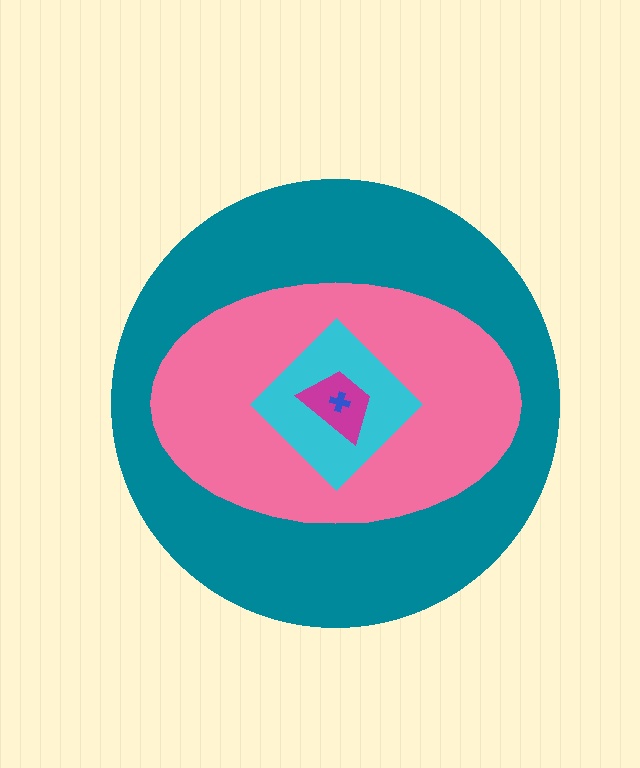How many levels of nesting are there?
5.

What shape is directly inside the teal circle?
The pink ellipse.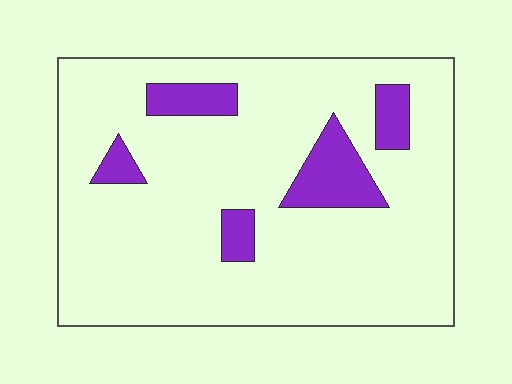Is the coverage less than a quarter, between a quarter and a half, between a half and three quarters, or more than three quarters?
Less than a quarter.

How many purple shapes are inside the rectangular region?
5.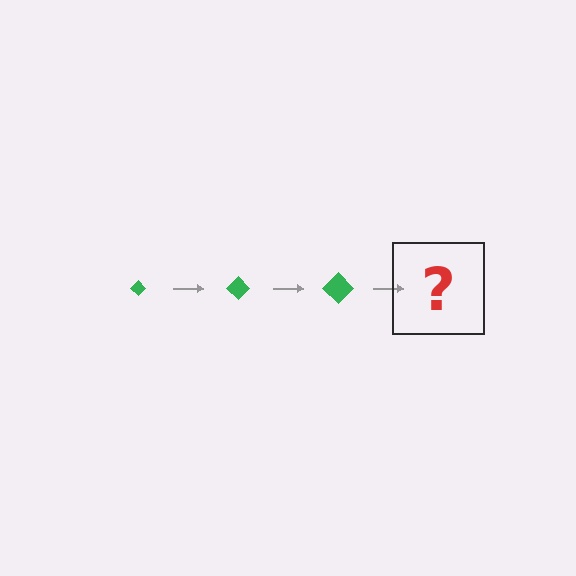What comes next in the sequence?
The next element should be a green diamond, larger than the previous one.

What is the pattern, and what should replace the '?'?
The pattern is that the diamond gets progressively larger each step. The '?' should be a green diamond, larger than the previous one.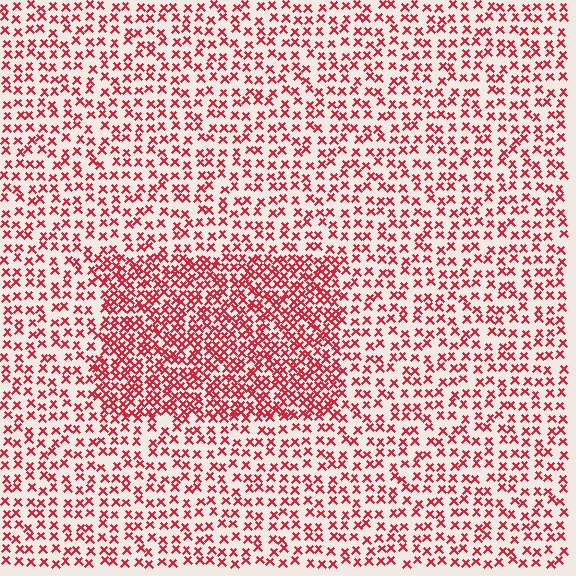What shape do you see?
I see a rectangle.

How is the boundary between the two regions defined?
The boundary is defined by a change in element density (approximately 2.0x ratio). All elements are the same color, size, and shape.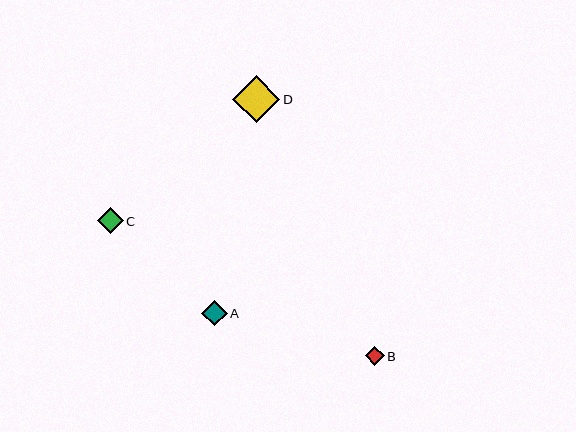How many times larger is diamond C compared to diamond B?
Diamond C is approximately 1.4 times the size of diamond B.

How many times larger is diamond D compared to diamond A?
Diamond D is approximately 1.8 times the size of diamond A.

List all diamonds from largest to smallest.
From largest to smallest: D, C, A, B.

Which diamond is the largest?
Diamond D is the largest with a size of approximately 47 pixels.